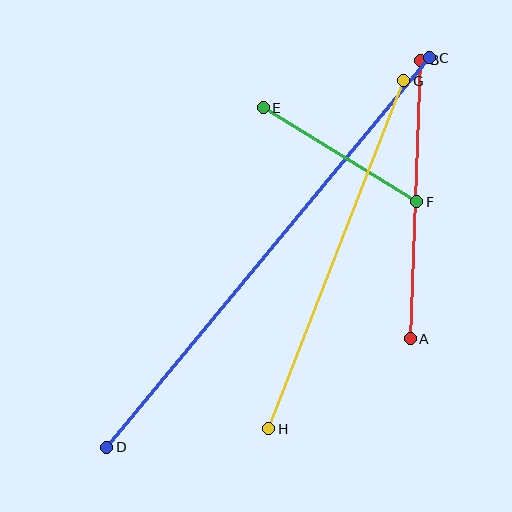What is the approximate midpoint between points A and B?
The midpoint is at approximately (416, 199) pixels.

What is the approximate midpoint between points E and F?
The midpoint is at approximately (340, 155) pixels.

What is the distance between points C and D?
The distance is approximately 506 pixels.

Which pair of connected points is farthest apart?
Points C and D are farthest apart.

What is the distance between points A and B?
The distance is approximately 279 pixels.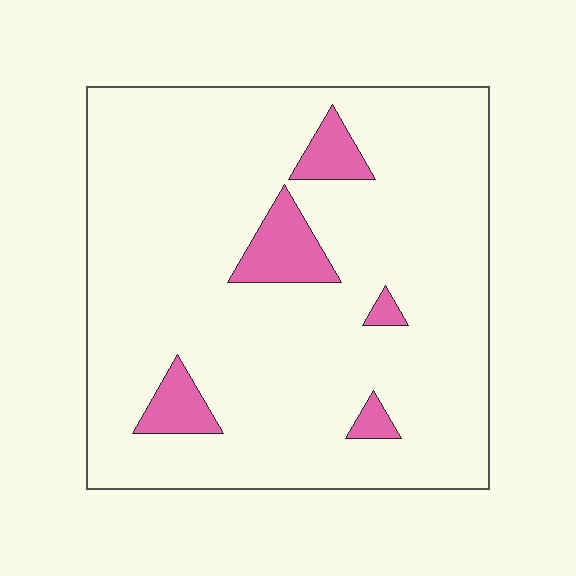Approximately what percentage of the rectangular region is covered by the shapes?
Approximately 10%.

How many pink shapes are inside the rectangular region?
5.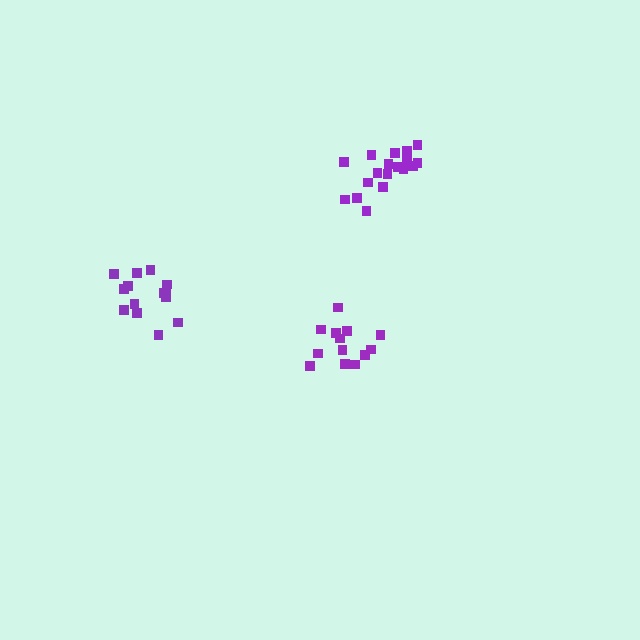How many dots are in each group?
Group 1: 13 dots, Group 2: 18 dots, Group 3: 14 dots (45 total).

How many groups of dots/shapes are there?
There are 3 groups.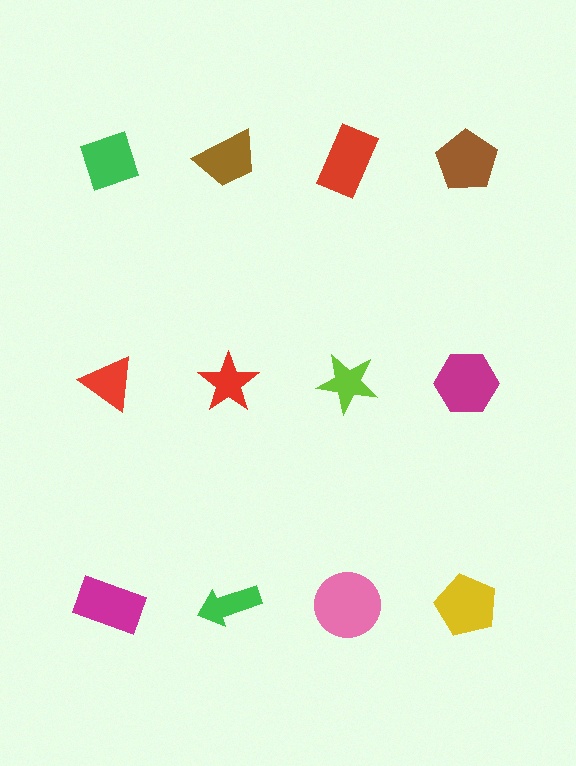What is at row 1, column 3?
A red rectangle.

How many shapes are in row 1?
4 shapes.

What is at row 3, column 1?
A magenta rectangle.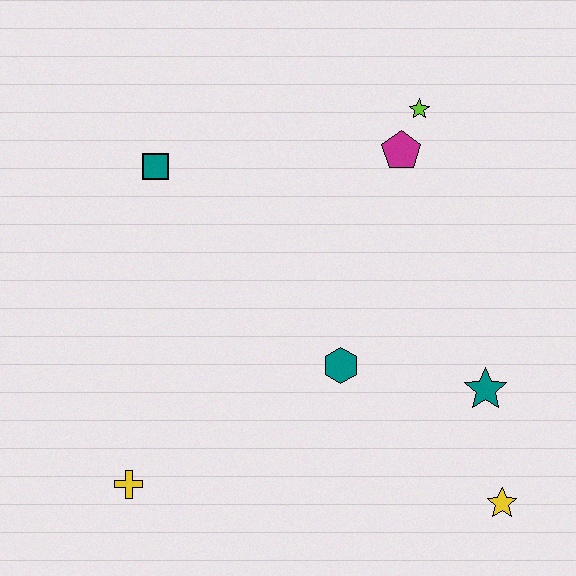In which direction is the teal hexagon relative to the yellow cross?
The teal hexagon is to the right of the yellow cross.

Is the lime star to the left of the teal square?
No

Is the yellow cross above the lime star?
No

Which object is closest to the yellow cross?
The teal hexagon is closest to the yellow cross.